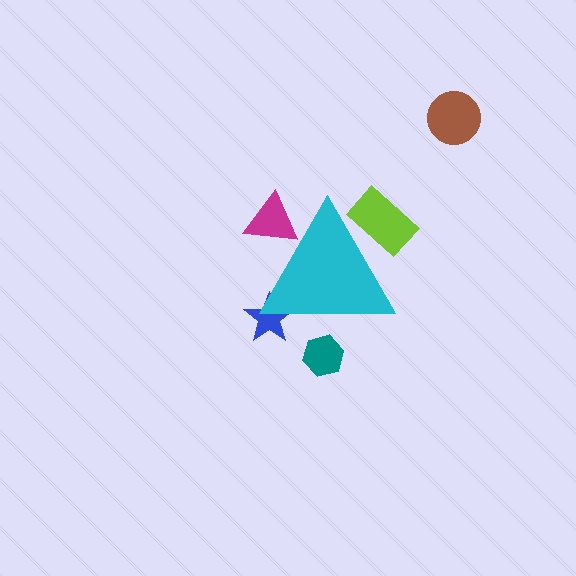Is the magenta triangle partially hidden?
Yes, the magenta triangle is partially hidden behind the cyan triangle.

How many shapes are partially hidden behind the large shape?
4 shapes are partially hidden.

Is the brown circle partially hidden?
No, the brown circle is fully visible.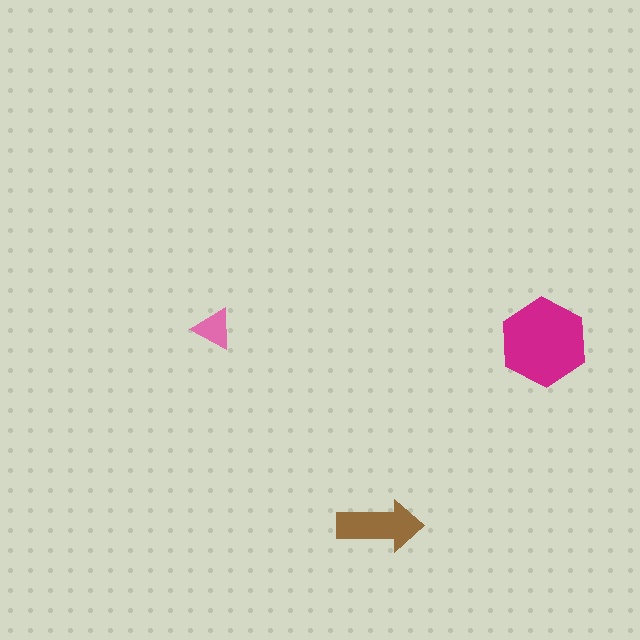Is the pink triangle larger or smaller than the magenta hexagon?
Smaller.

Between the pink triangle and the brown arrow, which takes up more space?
The brown arrow.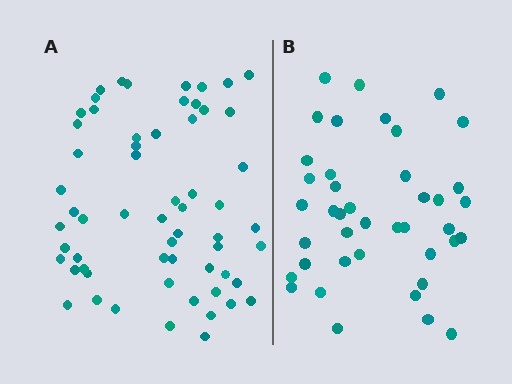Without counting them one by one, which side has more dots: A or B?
Region A (the left region) has more dots.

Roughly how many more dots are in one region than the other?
Region A has approximately 20 more dots than region B.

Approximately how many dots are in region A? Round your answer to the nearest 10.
About 60 dots.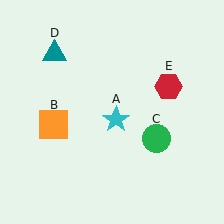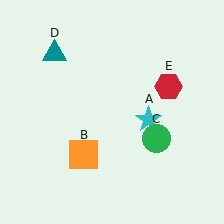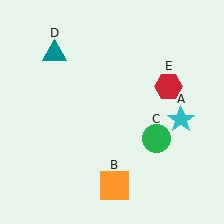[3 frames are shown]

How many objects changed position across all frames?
2 objects changed position: cyan star (object A), orange square (object B).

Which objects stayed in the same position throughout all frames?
Green circle (object C) and teal triangle (object D) and red hexagon (object E) remained stationary.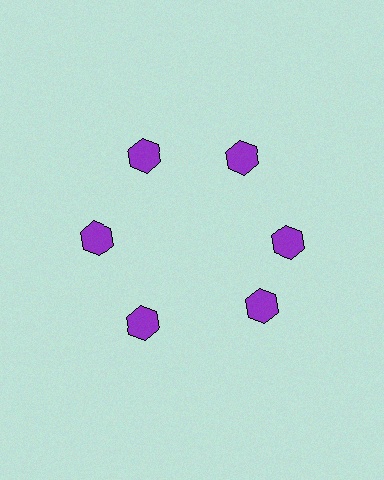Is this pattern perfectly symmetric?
No. The 6 purple hexagons are arranged in a ring, but one element near the 5 o'clock position is rotated out of alignment along the ring, breaking the 6-fold rotational symmetry.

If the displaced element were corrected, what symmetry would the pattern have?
It would have 6-fold rotational symmetry — the pattern would map onto itself every 60 degrees.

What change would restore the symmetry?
The symmetry would be restored by rotating it back into even spacing with its neighbors so that all 6 hexagons sit at equal angles and equal distance from the center.